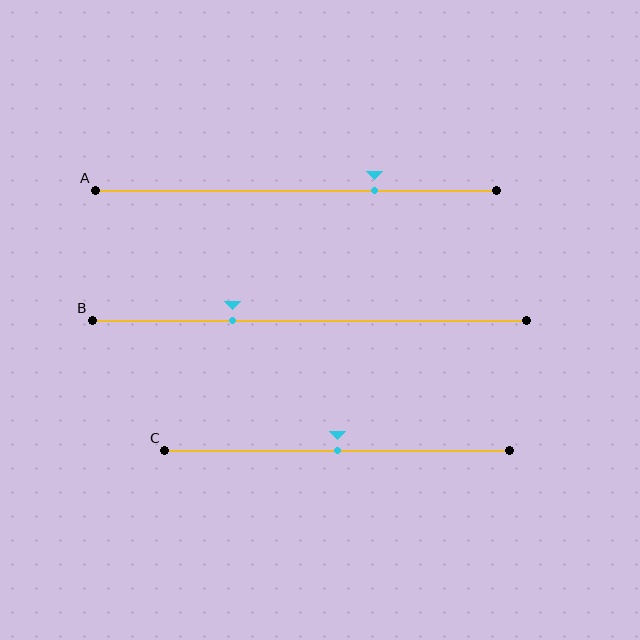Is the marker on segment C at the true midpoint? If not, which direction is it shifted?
Yes, the marker on segment C is at the true midpoint.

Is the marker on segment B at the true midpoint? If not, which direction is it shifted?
No, the marker on segment B is shifted to the left by about 18% of the segment length.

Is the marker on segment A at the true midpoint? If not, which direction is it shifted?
No, the marker on segment A is shifted to the right by about 20% of the segment length.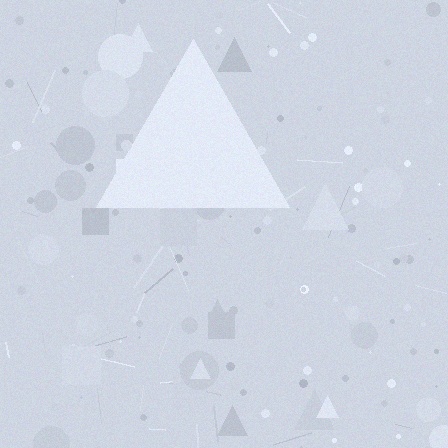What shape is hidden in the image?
A triangle is hidden in the image.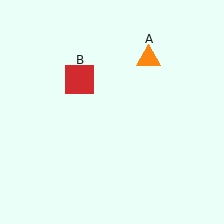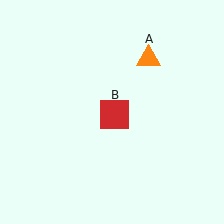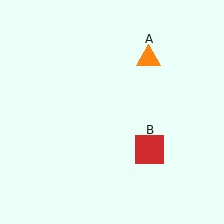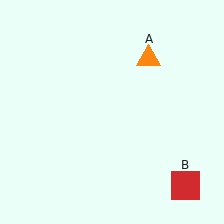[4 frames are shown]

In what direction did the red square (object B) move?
The red square (object B) moved down and to the right.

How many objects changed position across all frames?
1 object changed position: red square (object B).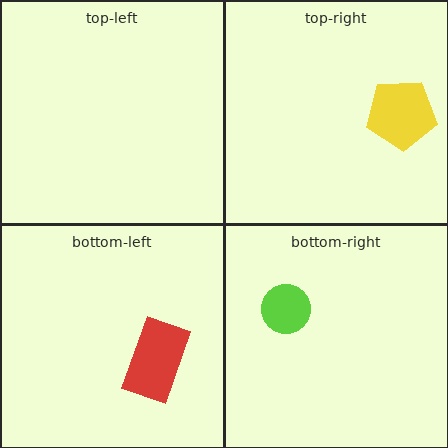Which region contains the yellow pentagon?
The top-right region.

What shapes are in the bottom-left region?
The red rectangle.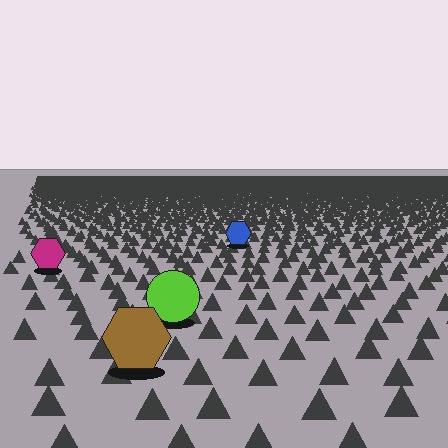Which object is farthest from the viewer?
The blue hexagon is farthest from the viewer. It appears smaller and the ground texture around it is denser.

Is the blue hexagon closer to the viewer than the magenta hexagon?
No. The magenta hexagon is closer — you can tell from the texture gradient: the ground texture is coarser near it.